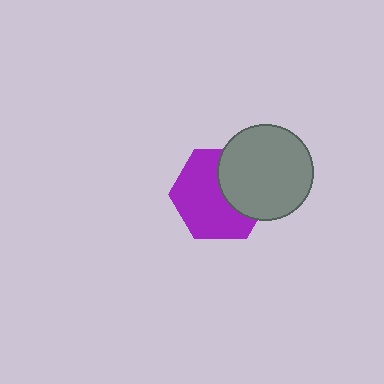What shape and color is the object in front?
The object in front is a gray circle.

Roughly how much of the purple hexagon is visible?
About half of it is visible (roughly 63%).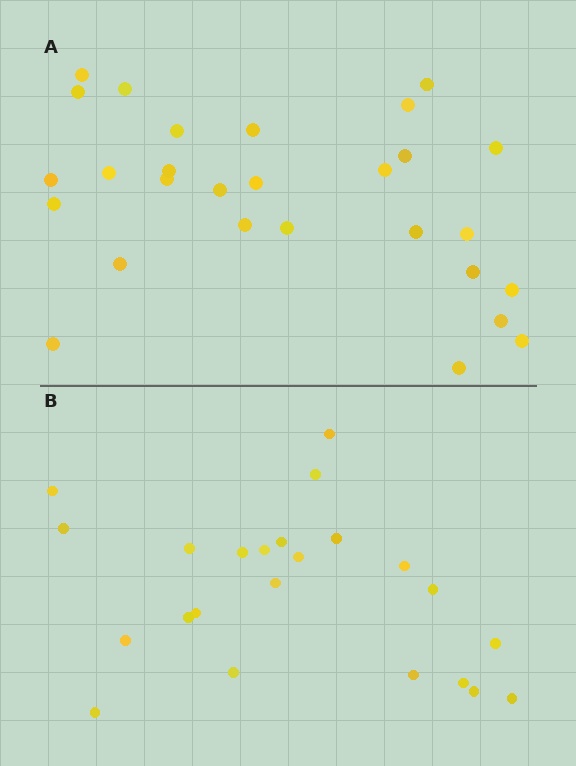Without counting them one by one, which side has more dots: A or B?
Region A (the top region) has more dots.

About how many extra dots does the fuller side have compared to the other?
Region A has about 5 more dots than region B.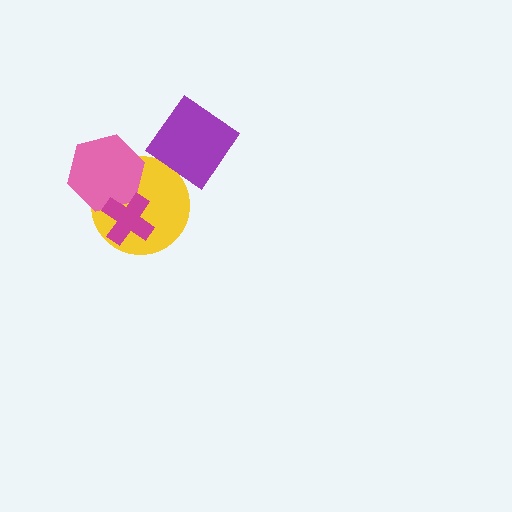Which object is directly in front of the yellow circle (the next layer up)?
The pink hexagon is directly in front of the yellow circle.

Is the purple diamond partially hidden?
No, no other shape covers it.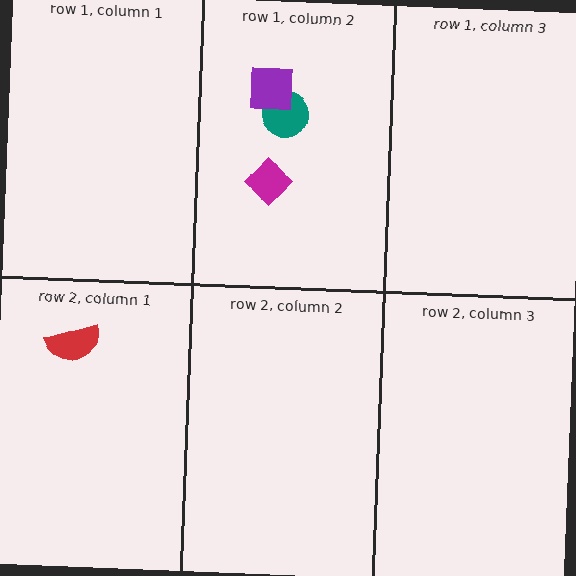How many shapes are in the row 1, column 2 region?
3.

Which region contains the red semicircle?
The row 2, column 1 region.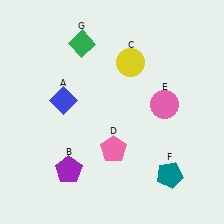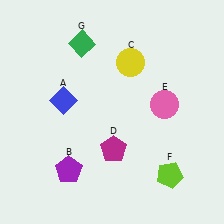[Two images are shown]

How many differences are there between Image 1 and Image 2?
There are 2 differences between the two images.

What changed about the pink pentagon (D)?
In Image 1, D is pink. In Image 2, it changed to magenta.